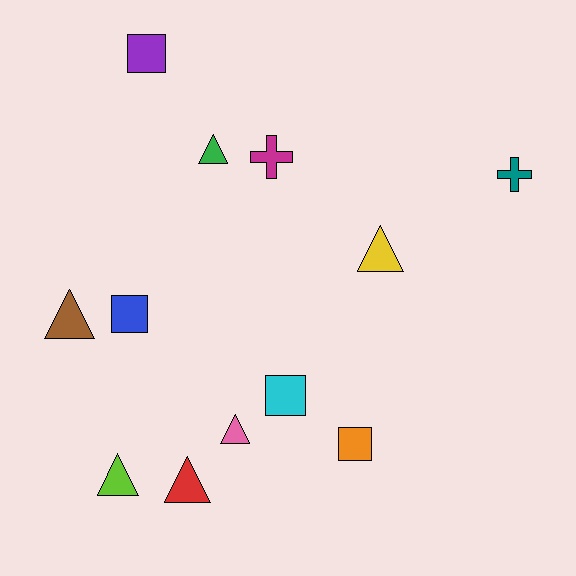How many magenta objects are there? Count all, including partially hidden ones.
There is 1 magenta object.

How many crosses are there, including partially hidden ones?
There are 2 crosses.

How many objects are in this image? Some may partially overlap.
There are 12 objects.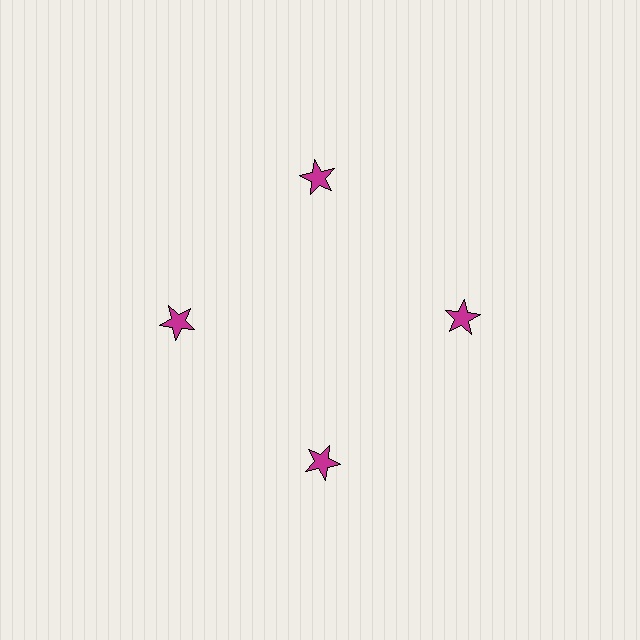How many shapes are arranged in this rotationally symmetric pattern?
There are 4 shapes, arranged in 4 groups of 1.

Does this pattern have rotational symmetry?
Yes, this pattern has 4-fold rotational symmetry. It looks the same after rotating 90 degrees around the center.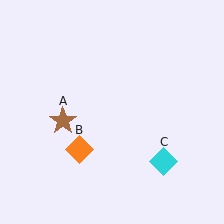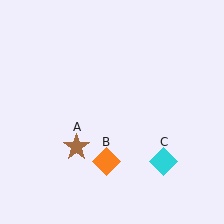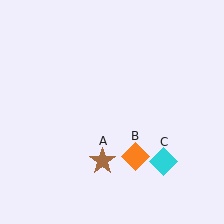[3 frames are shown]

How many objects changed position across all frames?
2 objects changed position: brown star (object A), orange diamond (object B).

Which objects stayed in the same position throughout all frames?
Cyan diamond (object C) remained stationary.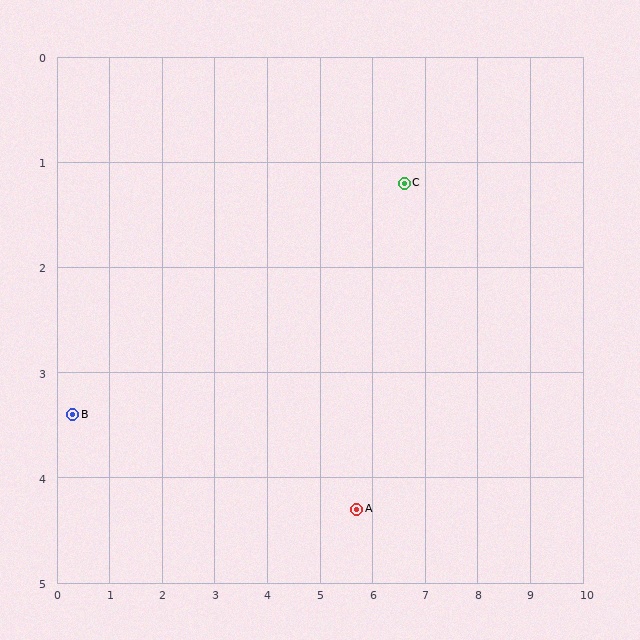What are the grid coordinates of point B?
Point B is at approximately (0.3, 3.4).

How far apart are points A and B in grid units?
Points A and B are about 5.5 grid units apart.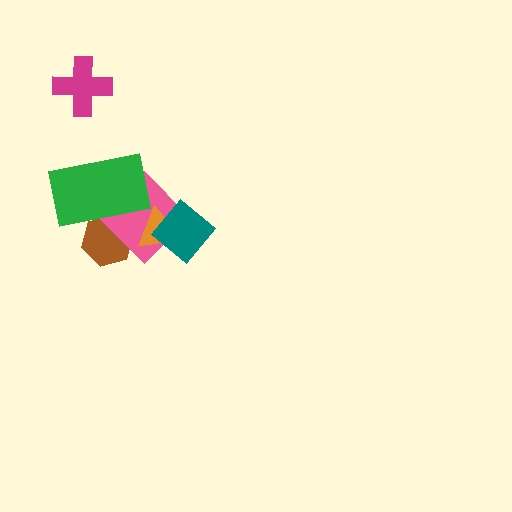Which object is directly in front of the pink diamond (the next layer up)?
The orange triangle is directly in front of the pink diamond.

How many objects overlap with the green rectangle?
2 objects overlap with the green rectangle.